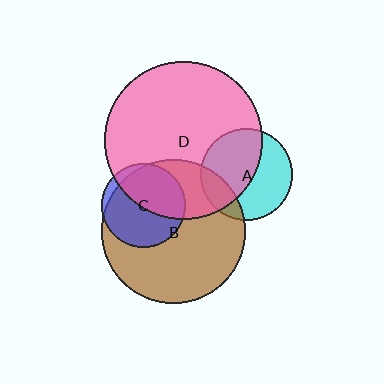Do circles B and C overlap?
Yes.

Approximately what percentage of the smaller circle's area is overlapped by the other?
Approximately 90%.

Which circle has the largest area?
Circle D (pink).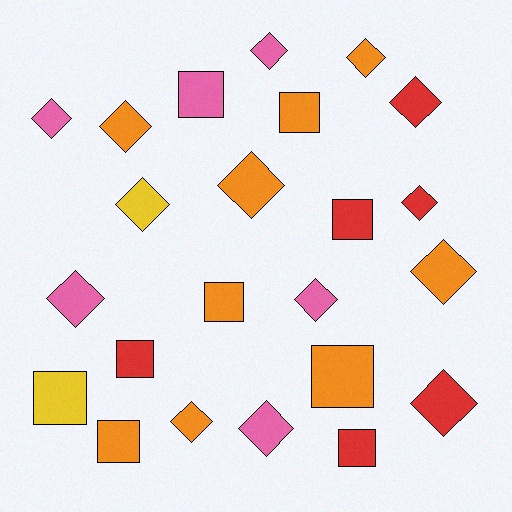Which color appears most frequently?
Orange, with 9 objects.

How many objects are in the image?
There are 23 objects.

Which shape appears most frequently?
Diamond, with 14 objects.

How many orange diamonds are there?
There are 5 orange diamonds.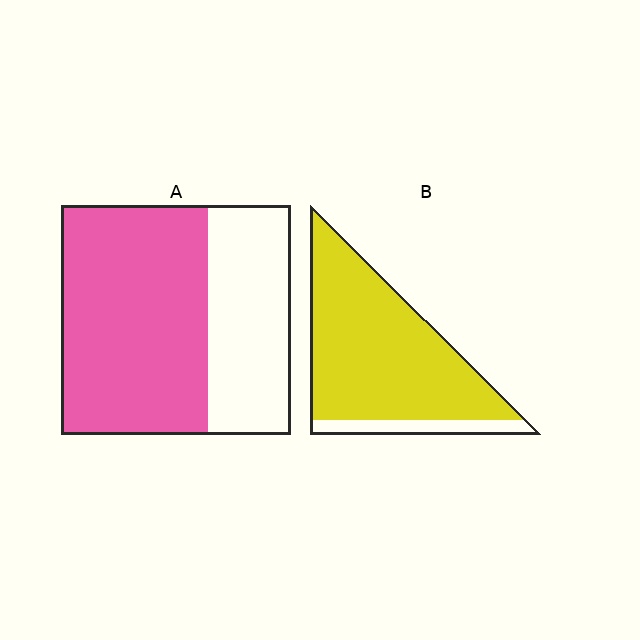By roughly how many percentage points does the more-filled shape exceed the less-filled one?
By roughly 25 percentage points (B over A).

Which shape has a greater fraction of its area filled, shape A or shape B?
Shape B.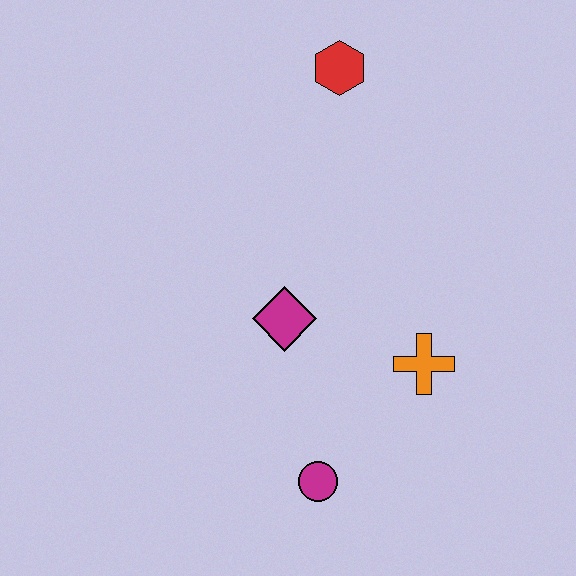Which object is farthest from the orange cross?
The red hexagon is farthest from the orange cross.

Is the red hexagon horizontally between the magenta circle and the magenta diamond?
No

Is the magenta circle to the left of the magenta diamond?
No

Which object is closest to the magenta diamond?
The orange cross is closest to the magenta diamond.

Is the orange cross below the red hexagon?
Yes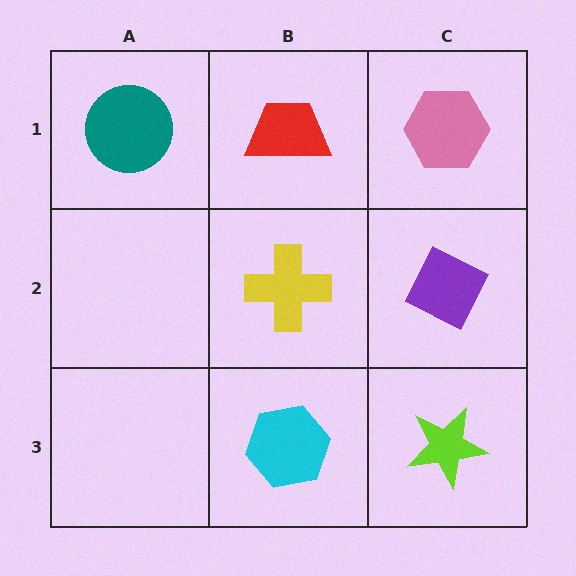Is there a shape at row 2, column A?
No, that cell is empty.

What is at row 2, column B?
A yellow cross.